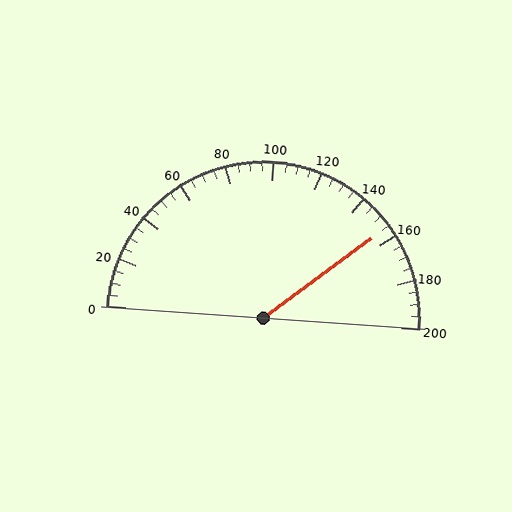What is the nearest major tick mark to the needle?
The nearest major tick mark is 160.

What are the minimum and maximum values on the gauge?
The gauge ranges from 0 to 200.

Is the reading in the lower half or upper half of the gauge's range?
The reading is in the upper half of the range (0 to 200).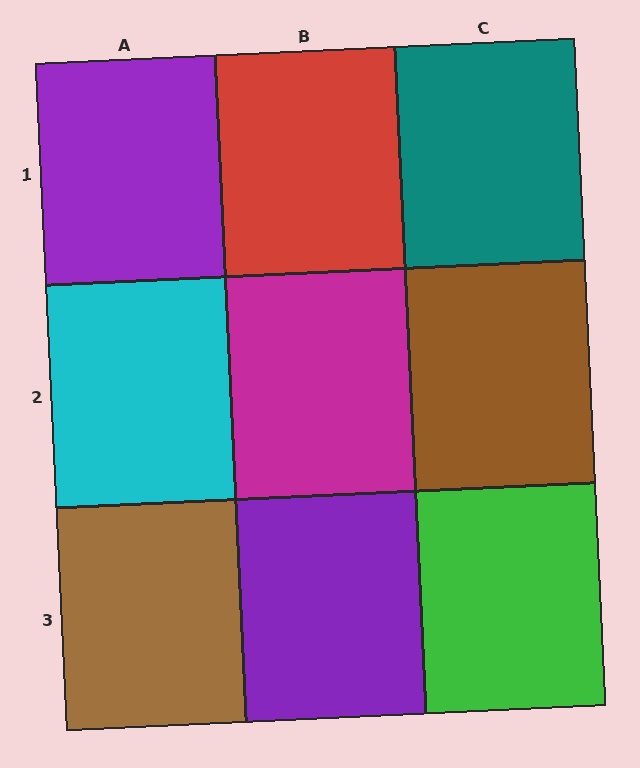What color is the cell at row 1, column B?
Red.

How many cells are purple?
2 cells are purple.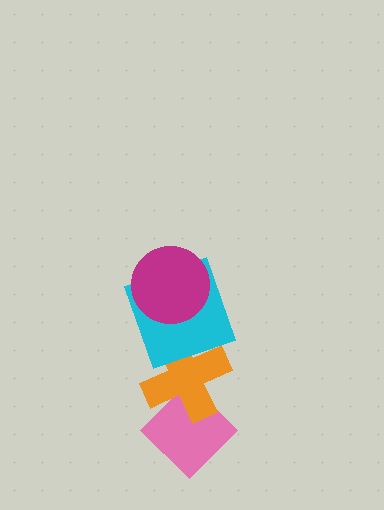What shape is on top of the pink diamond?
The orange cross is on top of the pink diamond.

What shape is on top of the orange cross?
The cyan square is on top of the orange cross.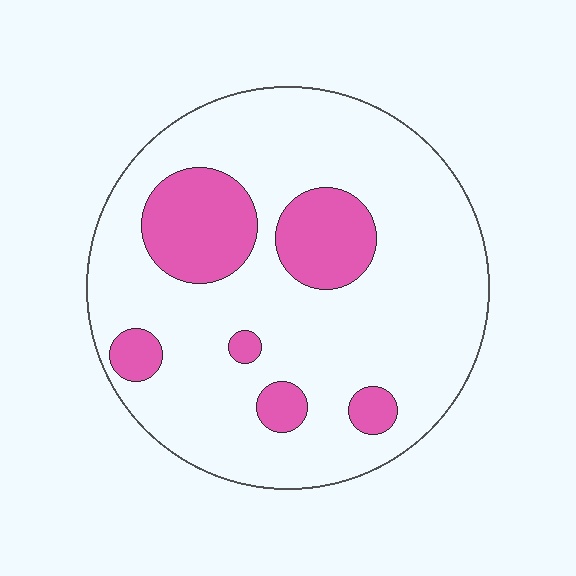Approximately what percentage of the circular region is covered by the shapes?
Approximately 20%.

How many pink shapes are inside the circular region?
6.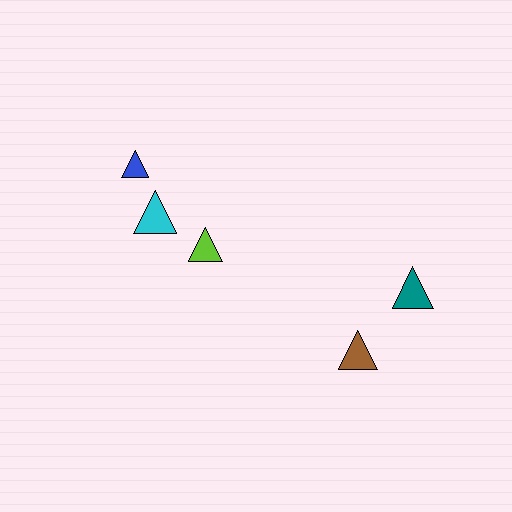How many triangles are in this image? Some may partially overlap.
There are 5 triangles.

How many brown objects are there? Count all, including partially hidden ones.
There is 1 brown object.